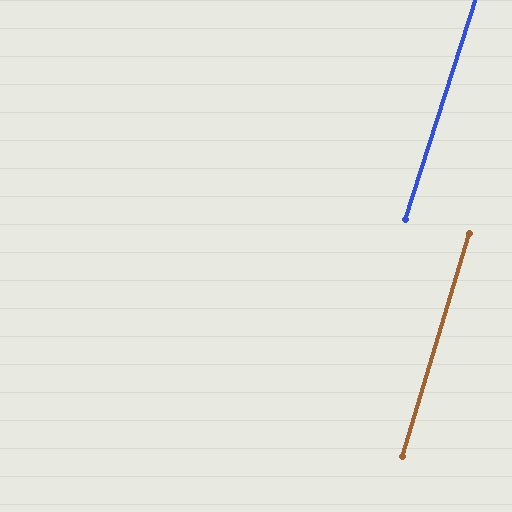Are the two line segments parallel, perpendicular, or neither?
Parallel — their directions differ by only 0.8°.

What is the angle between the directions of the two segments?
Approximately 1 degree.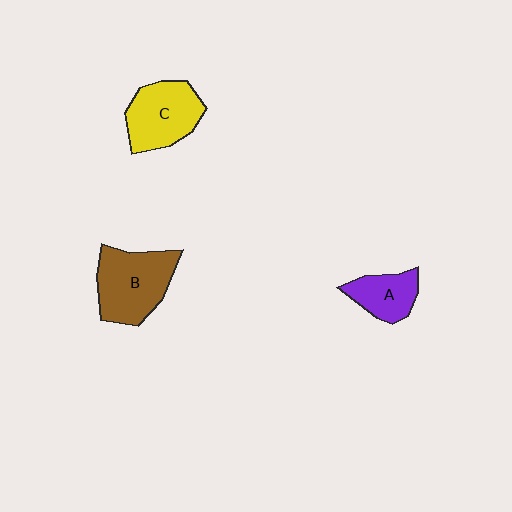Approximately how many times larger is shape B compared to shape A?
Approximately 1.8 times.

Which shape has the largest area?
Shape B (brown).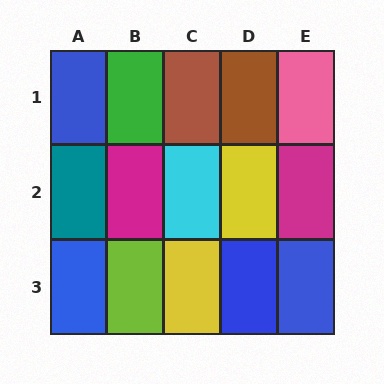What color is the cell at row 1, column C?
Brown.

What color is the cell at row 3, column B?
Lime.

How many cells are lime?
1 cell is lime.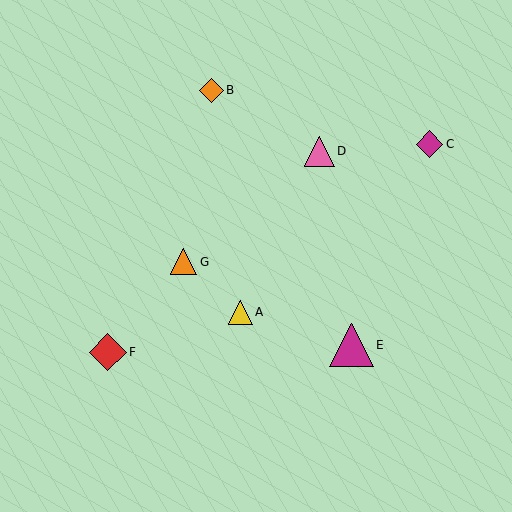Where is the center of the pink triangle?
The center of the pink triangle is at (319, 151).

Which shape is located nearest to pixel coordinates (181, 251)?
The orange triangle (labeled G) at (184, 262) is nearest to that location.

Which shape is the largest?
The magenta triangle (labeled E) is the largest.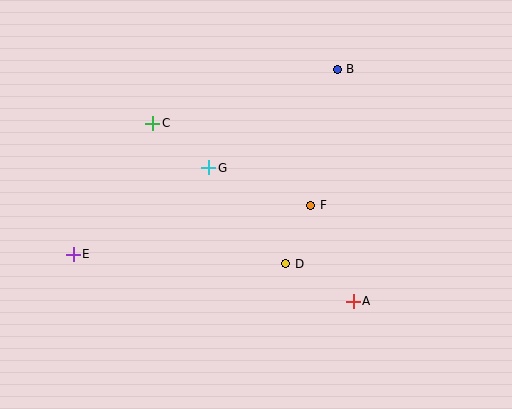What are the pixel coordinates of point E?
Point E is at (73, 254).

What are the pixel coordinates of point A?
Point A is at (353, 301).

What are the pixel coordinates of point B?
Point B is at (337, 69).